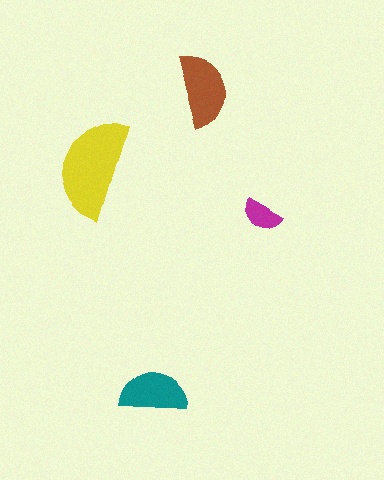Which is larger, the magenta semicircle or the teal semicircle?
The teal one.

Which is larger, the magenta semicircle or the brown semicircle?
The brown one.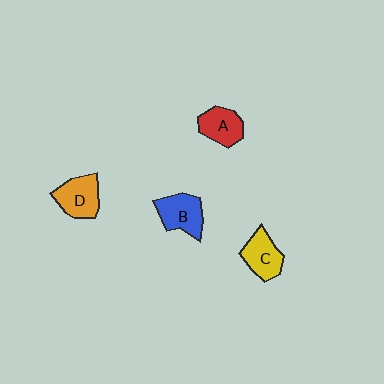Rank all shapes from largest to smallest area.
From largest to smallest: B (blue), D (orange), C (yellow), A (red).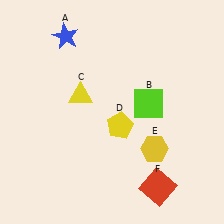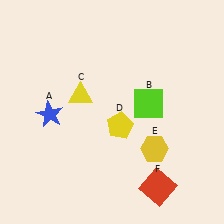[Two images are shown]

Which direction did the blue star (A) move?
The blue star (A) moved down.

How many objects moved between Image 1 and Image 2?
1 object moved between the two images.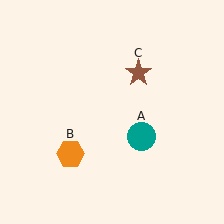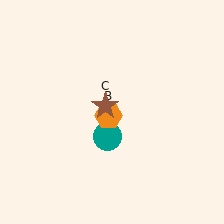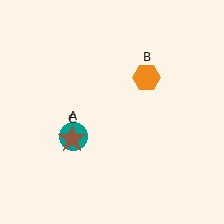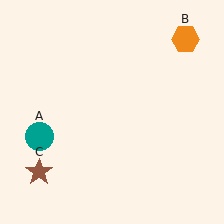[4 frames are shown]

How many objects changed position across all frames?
3 objects changed position: teal circle (object A), orange hexagon (object B), brown star (object C).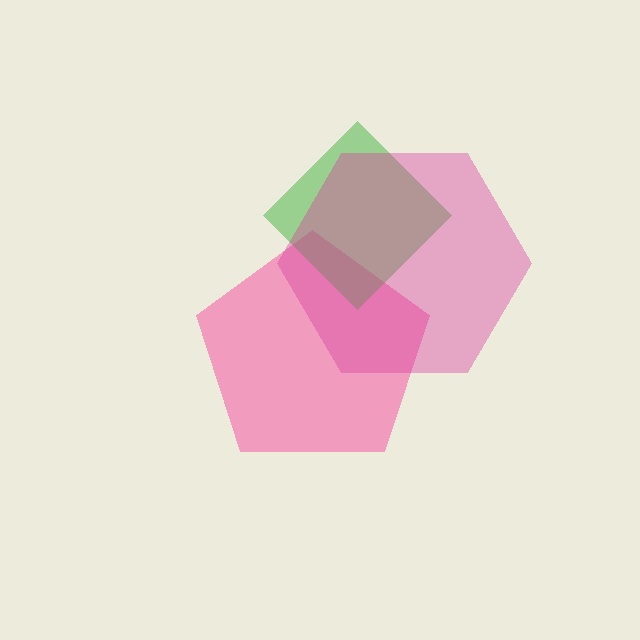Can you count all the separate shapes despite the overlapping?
Yes, there are 3 separate shapes.